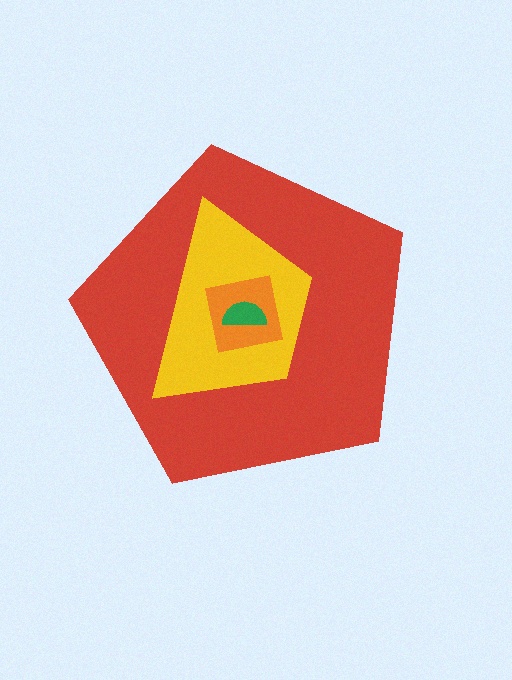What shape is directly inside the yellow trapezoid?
The orange square.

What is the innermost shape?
The green semicircle.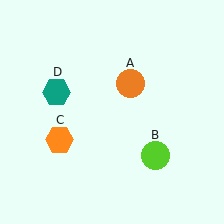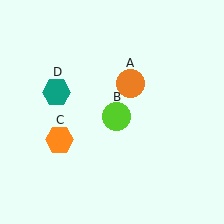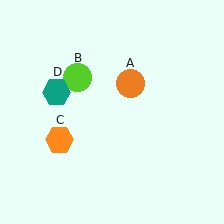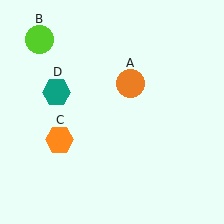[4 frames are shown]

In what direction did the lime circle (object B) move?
The lime circle (object B) moved up and to the left.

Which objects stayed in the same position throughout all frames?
Orange circle (object A) and orange hexagon (object C) and teal hexagon (object D) remained stationary.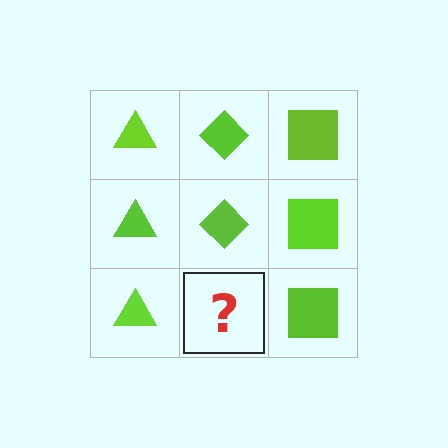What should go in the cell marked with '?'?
The missing cell should contain a lime diamond.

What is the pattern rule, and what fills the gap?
The rule is that each column has a consistent shape. The gap should be filled with a lime diamond.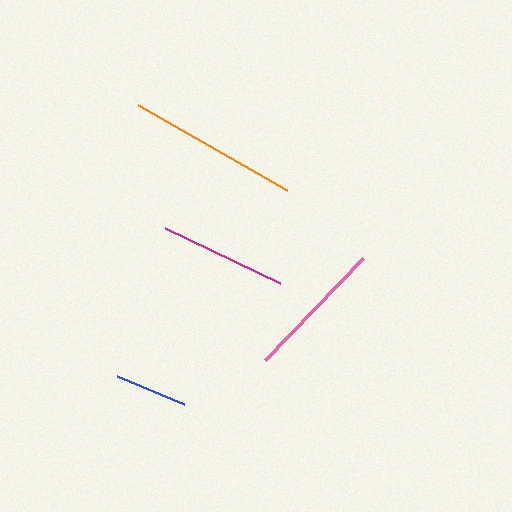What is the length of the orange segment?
The orange segment is approximately 171 pixels long.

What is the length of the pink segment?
The pink segment is approximately 142 pixels long.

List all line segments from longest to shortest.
From longest to shortest: orange, pink, magenta, blue.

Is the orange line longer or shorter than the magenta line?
The orange line is longer than the magenta line.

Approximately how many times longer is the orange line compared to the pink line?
The orange line is approximately 1.2 times the length of the pink line.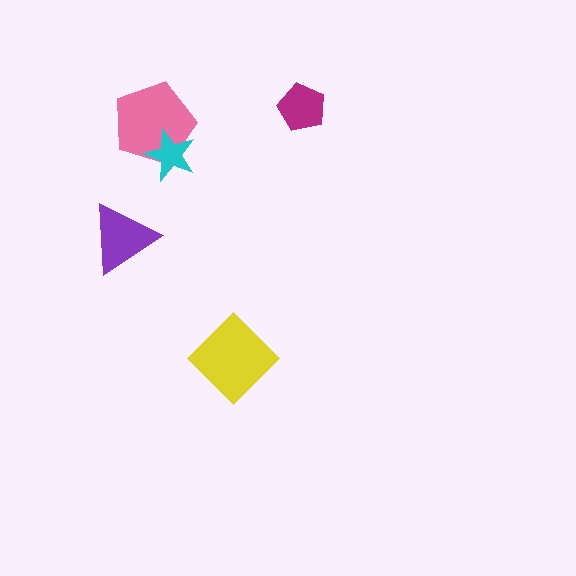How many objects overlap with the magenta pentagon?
0 objects overlap with the magenta pentagon.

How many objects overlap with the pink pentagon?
1 object overlaps with the pink pentagon.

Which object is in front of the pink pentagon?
The cyan star is in front of the pink pentagon.